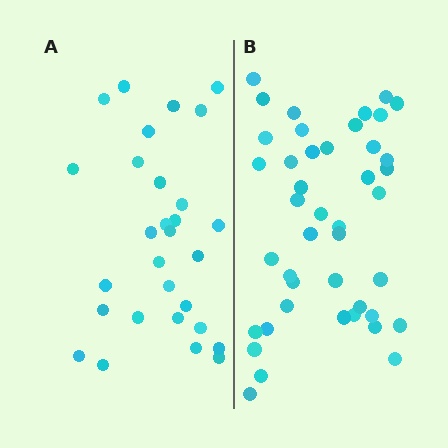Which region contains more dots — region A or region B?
Region B (the right region) has more dots.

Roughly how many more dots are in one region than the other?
Region B has approximately 15 more dots than region A.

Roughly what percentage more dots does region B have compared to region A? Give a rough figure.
About 50% more.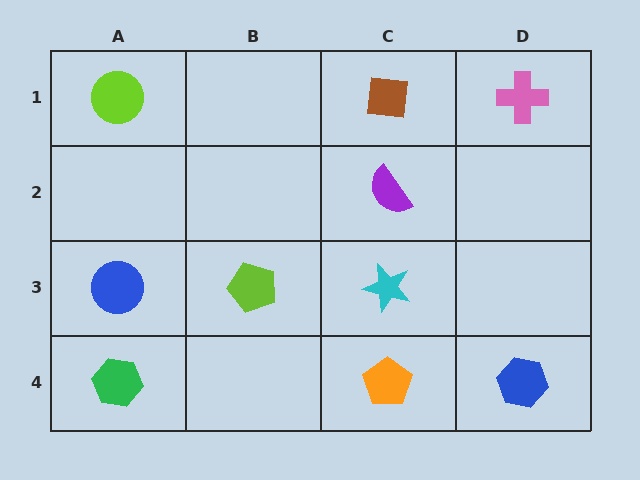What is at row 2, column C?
A purple semicircle.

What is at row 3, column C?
A cyan star.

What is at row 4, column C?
An orange pentagon.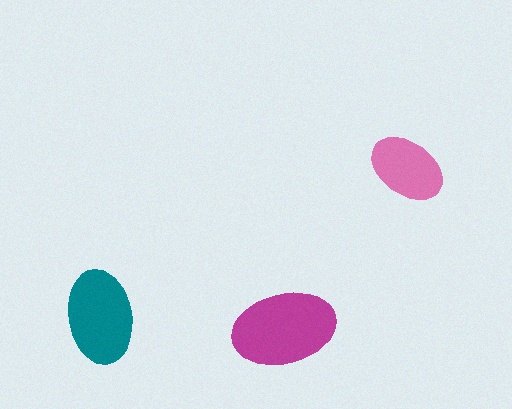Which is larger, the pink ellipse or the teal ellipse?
The teal one.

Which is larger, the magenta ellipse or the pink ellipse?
The magenta one.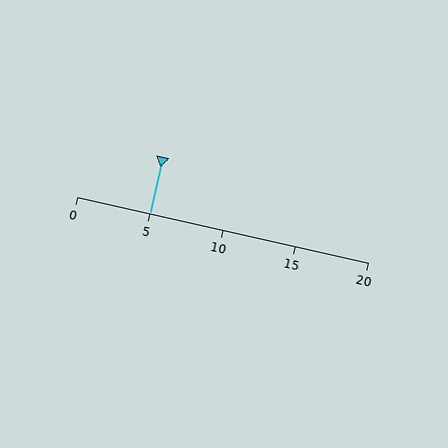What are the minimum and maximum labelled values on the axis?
The axis runs from 0 to 20.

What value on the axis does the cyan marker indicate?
The marker indicates approximately 5.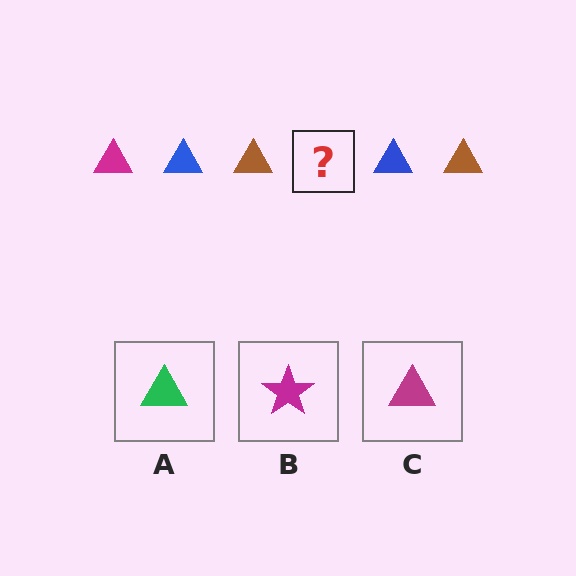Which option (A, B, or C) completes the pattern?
C.